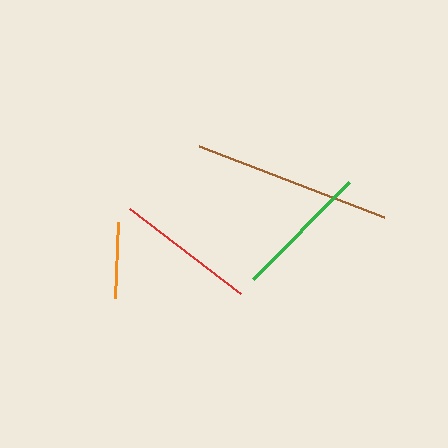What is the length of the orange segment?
The orange segment is approximately 77 pixels long.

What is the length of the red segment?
The red segment is approximately 139 pixels long.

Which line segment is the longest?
The brown line is the longest at approximately 198 pixels.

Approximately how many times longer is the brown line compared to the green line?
The brown line is approximately 1.5 times the length of the green line.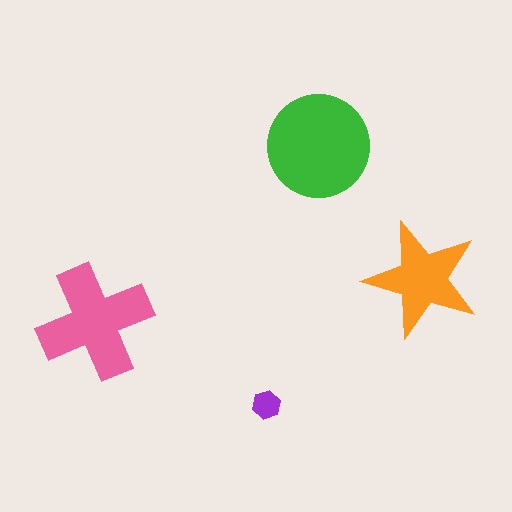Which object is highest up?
The green circle is topmost.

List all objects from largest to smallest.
The green circle, the pink cross, the orange star, the purple hexagon.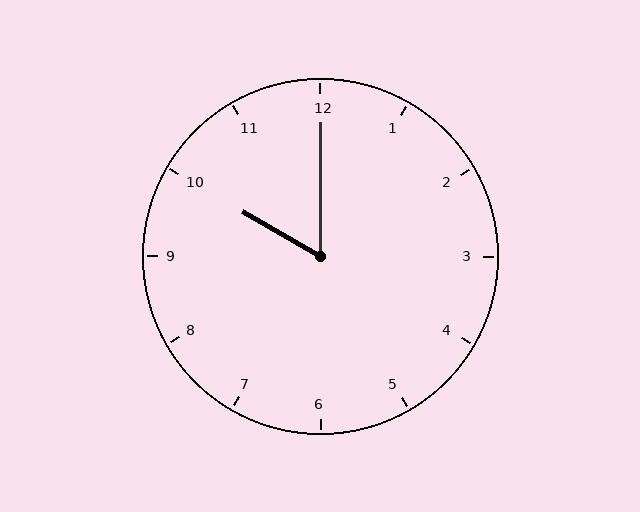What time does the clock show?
10:00.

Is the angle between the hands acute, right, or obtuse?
It is acute.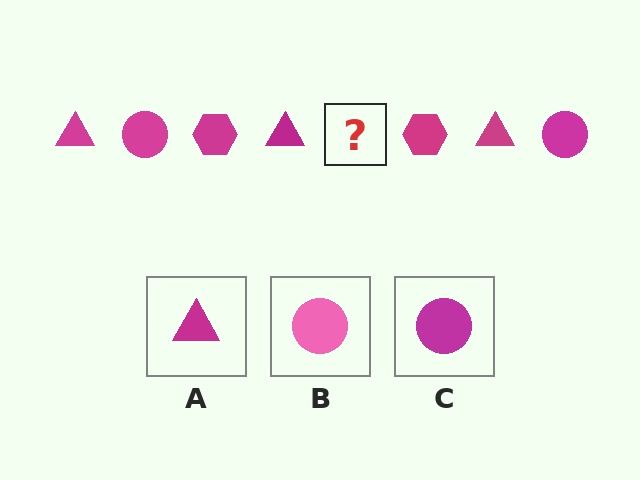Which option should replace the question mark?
Option C.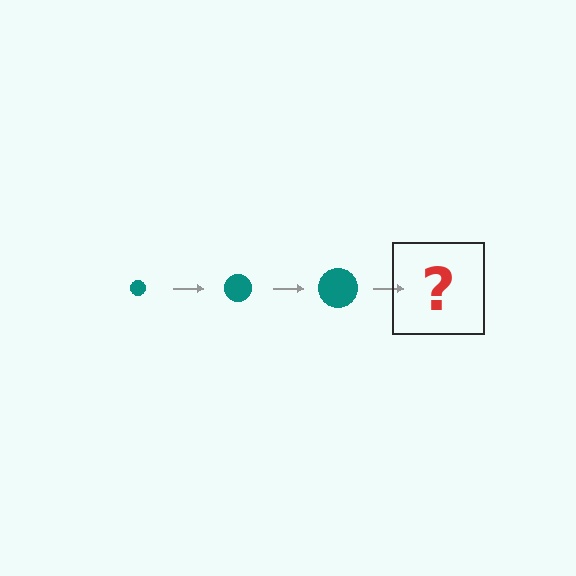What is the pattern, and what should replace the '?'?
The pattern is that the circle gets progressively larger each step. The '?' should be a teal circle, larger than the previous one.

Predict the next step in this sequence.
The next step is a teal circle, larger than the previous one.